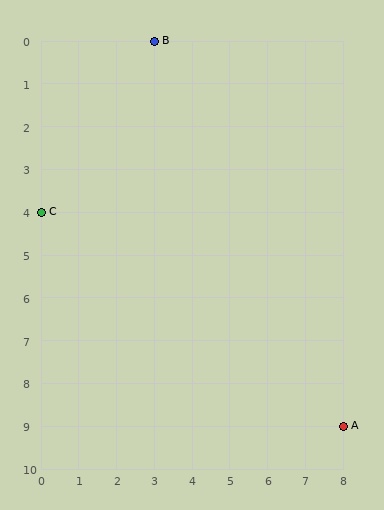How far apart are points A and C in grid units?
Points A and C are 8 columns and 5 rows apart (about 9.4 grid units diagonally).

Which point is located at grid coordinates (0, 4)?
Point C is at (0, 4).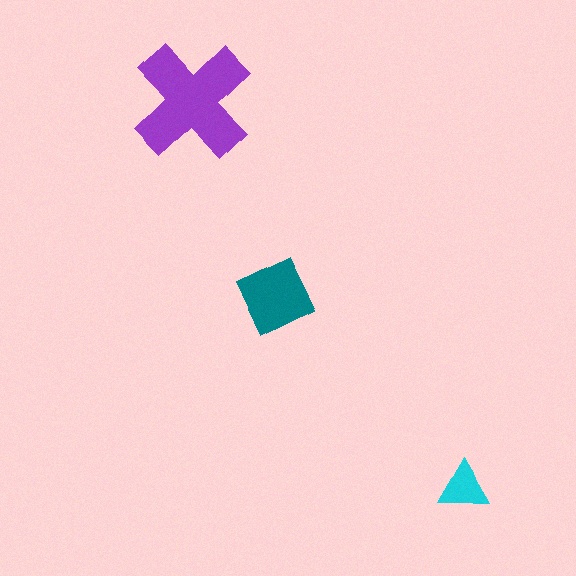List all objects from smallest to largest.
The cyan triangle, the teal diamond, the purple cross.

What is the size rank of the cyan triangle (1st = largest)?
3rd.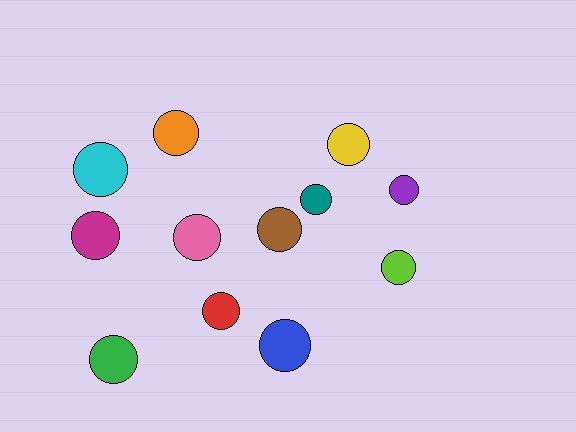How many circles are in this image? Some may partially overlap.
There are 12 circles.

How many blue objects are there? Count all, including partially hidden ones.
There is 1 blue object.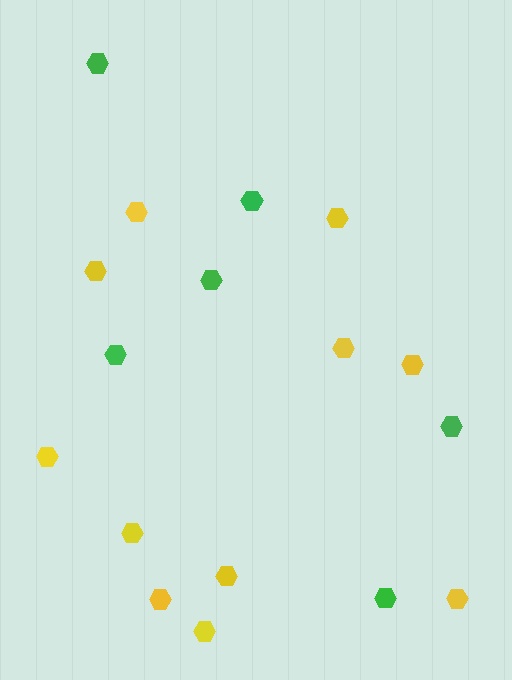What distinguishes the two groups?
There are 2 groups: one group of yellow hexagons (11) and one group of green hexagons (6).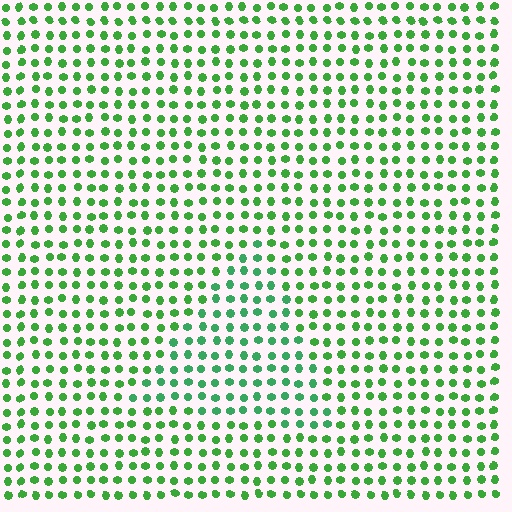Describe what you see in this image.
The image is filled with small green elements in a uniform arrangement. A triangle-shaped region is visible where the elements are tinted to a slightly different hue, forming a subtle color boundary.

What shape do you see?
I see a triangle.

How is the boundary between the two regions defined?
The boundary is defined purely by a slight shift in hue (about 22 degrees). Spacing, size, and orientation are identical on both sides.